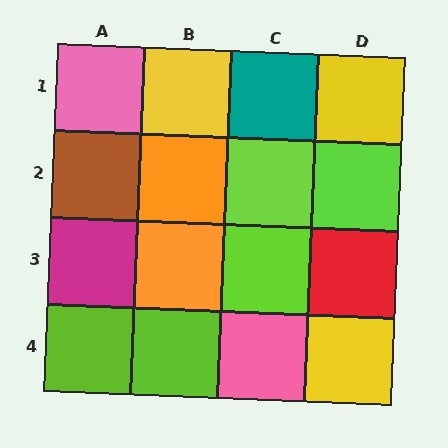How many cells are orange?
2 cells are orange.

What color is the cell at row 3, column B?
Orange.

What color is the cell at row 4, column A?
Lime.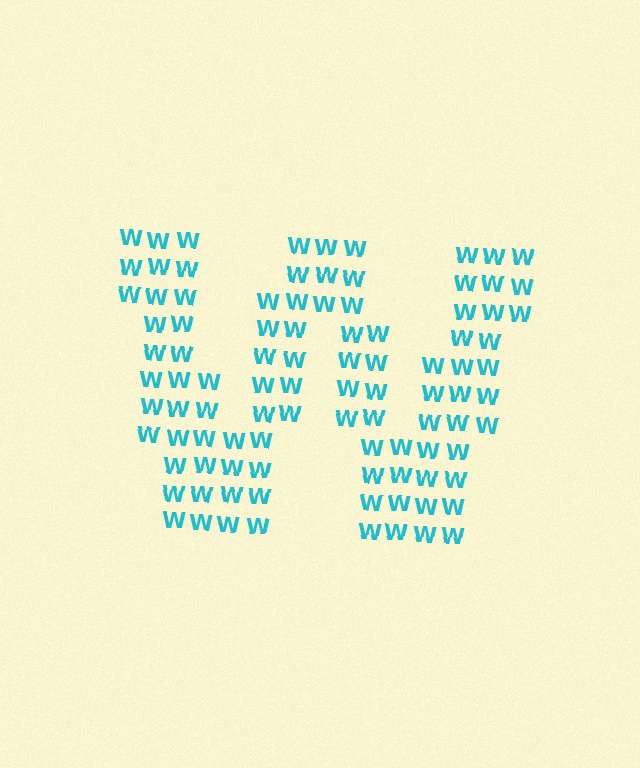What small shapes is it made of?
It is made of small letter W's.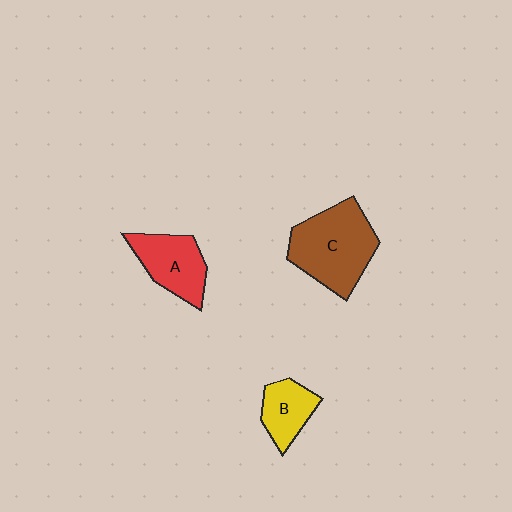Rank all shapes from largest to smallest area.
From largest to smallest: C (brown), A (red), B (yellow).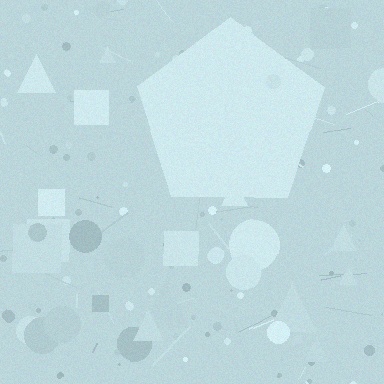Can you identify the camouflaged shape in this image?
The camouflaged shape is a pentagon.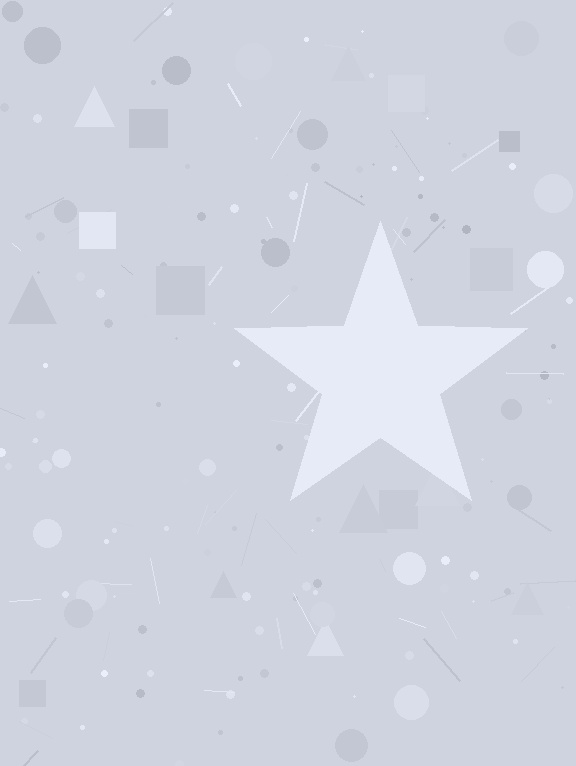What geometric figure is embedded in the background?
A star is embedded in the background.